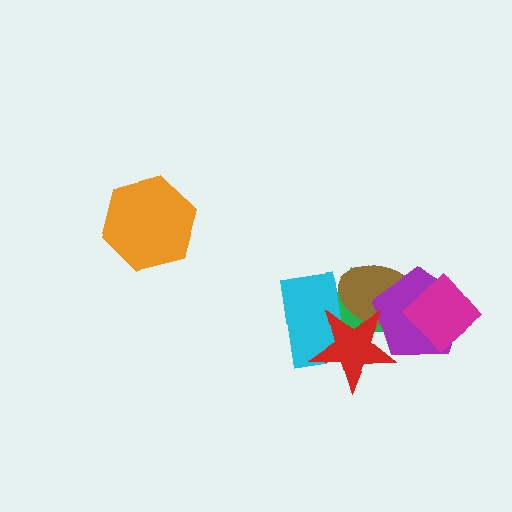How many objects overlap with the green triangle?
4 objects overlap with the green triangle.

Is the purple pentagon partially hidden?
Yes, it is partially covered by another shape.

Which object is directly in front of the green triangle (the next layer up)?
The brown ellipse is directly in front of the green triangle.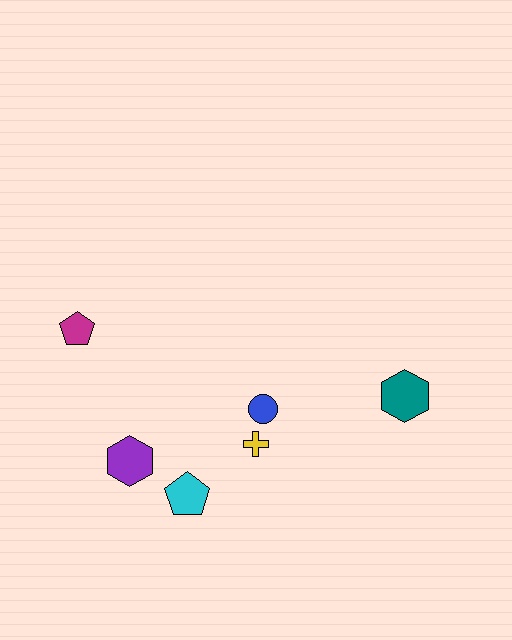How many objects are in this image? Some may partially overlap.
There are 6 objects.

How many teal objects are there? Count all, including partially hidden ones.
There is 1 teal object.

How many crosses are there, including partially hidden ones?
There is 1 cross.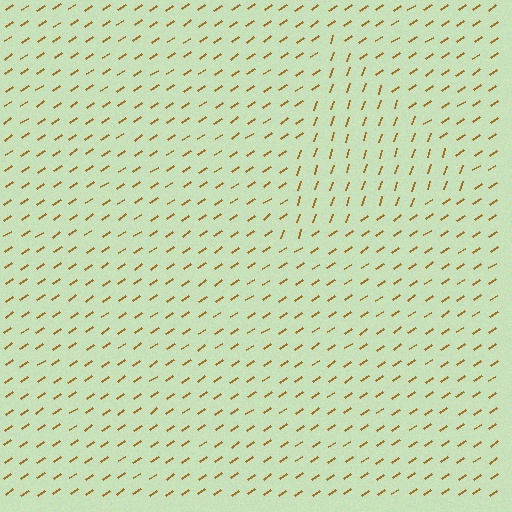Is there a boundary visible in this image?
Yes, there is a texture boundary formed by a change in line orientation.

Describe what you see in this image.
The image is filled with small brown line segments. A triangle region in the image has lines oriented differently from the surrounding lines, creating a visible texture boundary.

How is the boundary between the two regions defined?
The boundary is defined purely by a change in line orientation (approximately 37 degrees difference). All lines are the same color and thickness.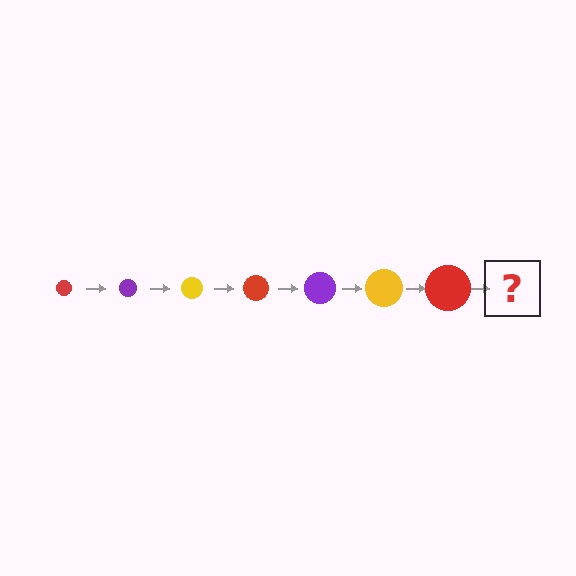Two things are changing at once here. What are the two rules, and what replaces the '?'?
The two rules are that the circle grows larger each step and the color cycles through red, purple, and yellow. The '?' should be a purple circle, larger than the previous one.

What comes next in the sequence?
The next element should be a purple circle, larger than the previous one.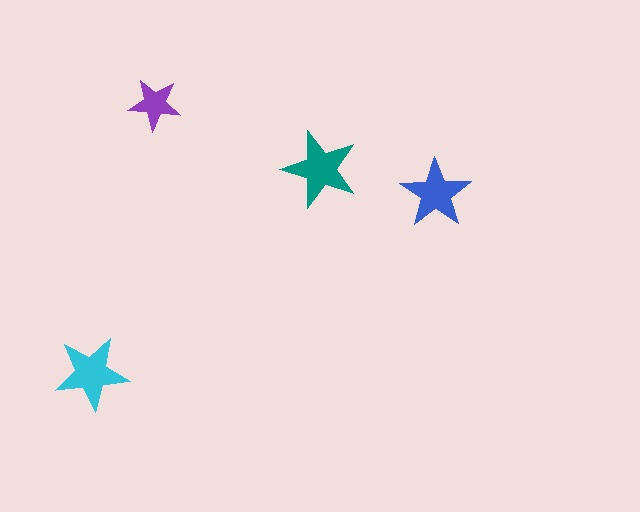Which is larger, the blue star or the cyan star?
The cyan one.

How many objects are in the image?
There are 4 objects in the image.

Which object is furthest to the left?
The cyan star is leftmost.